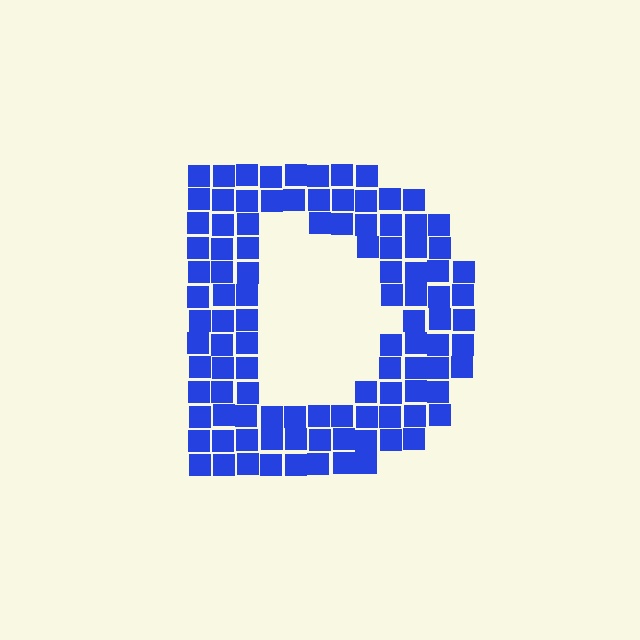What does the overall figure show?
The overall figure shows the letter D.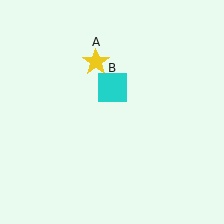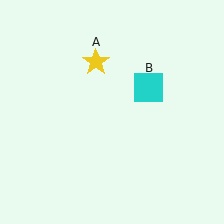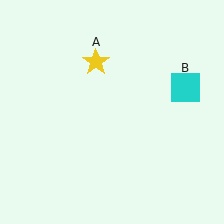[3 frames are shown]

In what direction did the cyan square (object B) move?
The cyan square (object B) moved right.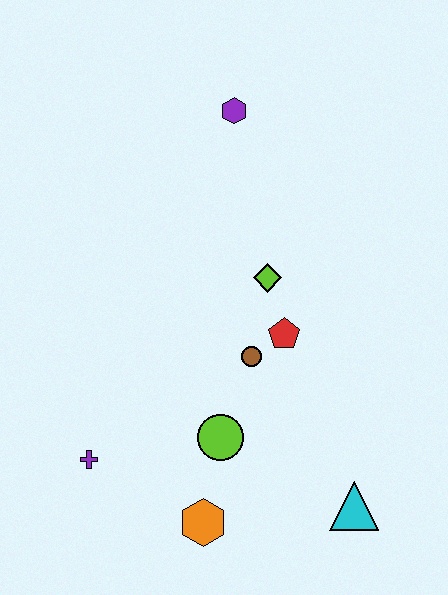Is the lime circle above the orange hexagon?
Yes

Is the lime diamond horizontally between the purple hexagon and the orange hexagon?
No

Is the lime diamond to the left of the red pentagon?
Yes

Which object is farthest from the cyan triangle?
The purple hexagon is farthest from the cyan triangle.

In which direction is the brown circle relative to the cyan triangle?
The brown circle is above the cyan triangle.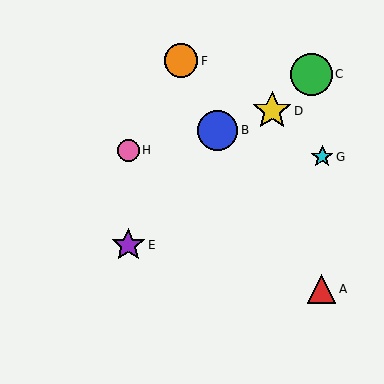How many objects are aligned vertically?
2 objects (E, H) are aligned vertically.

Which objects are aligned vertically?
Objects E, H are aligned vertically.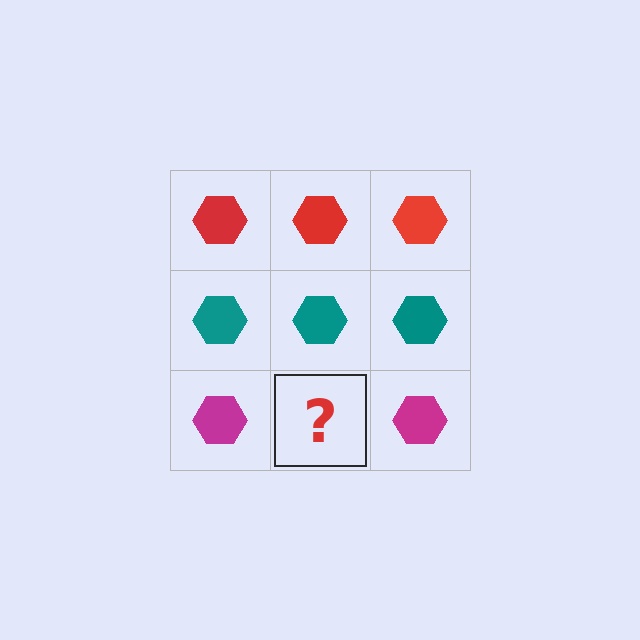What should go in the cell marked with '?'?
The missing cell should contain a magenta hexagon.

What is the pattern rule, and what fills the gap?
The rule is that each row has a consistent color. The gap should be filled with a magenta hexagon.